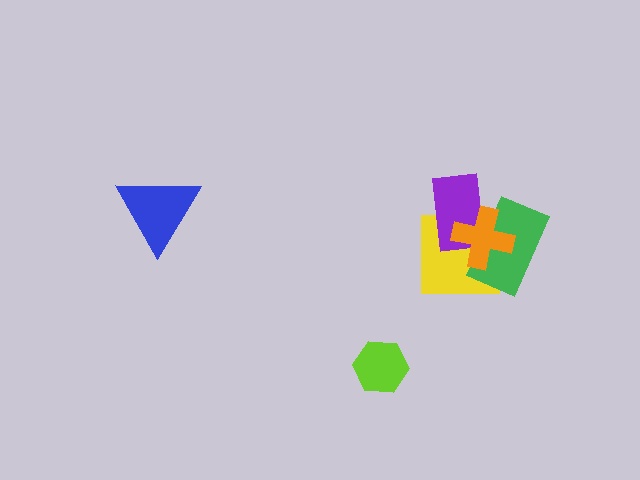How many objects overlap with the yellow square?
3 objects overlap with the yellow square.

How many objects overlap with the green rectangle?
3 objects overlap with the green rectangle.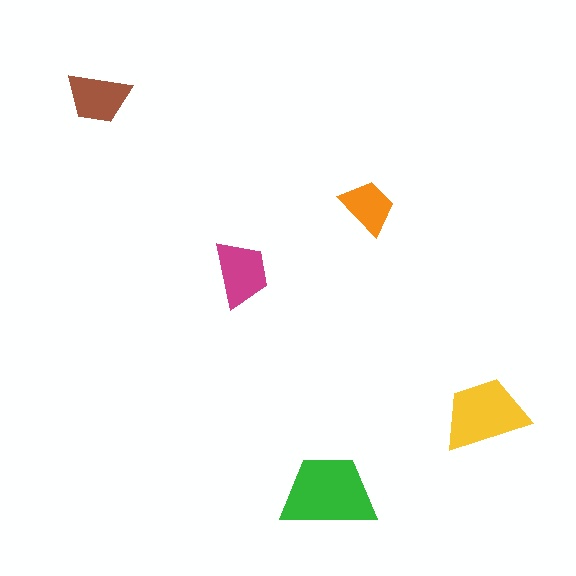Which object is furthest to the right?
The yellow trapezoid is rightmost.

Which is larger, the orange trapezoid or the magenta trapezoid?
The magenta one.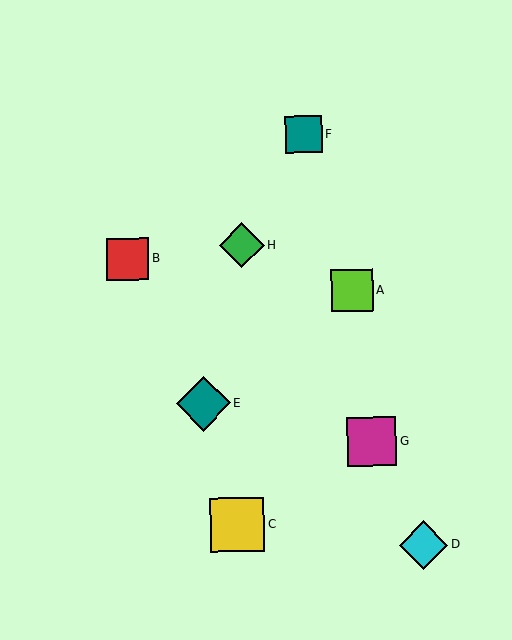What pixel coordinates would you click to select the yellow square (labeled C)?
Click at (237, 524) to select the yellow square C.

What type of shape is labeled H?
Shape H is a green diamond.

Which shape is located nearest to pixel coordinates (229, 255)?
The green diamond (labeled H) at (242, 245) is nearest to that location.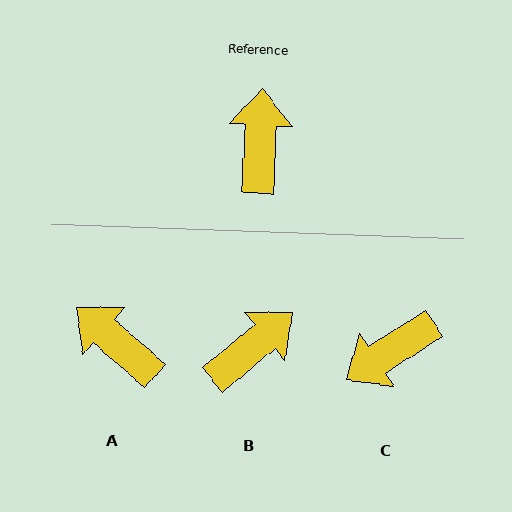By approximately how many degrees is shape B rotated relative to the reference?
Approximately 48 degrees clockwise.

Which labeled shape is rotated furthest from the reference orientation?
C, about 125 degrees away.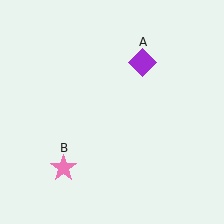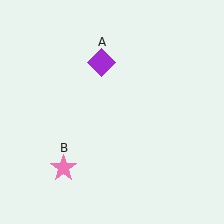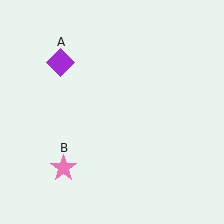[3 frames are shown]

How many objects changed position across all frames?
1 object changed position: purple diamond (object A).